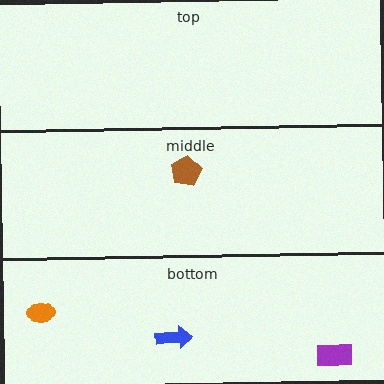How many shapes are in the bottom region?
3.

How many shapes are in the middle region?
1.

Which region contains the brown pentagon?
The middle region.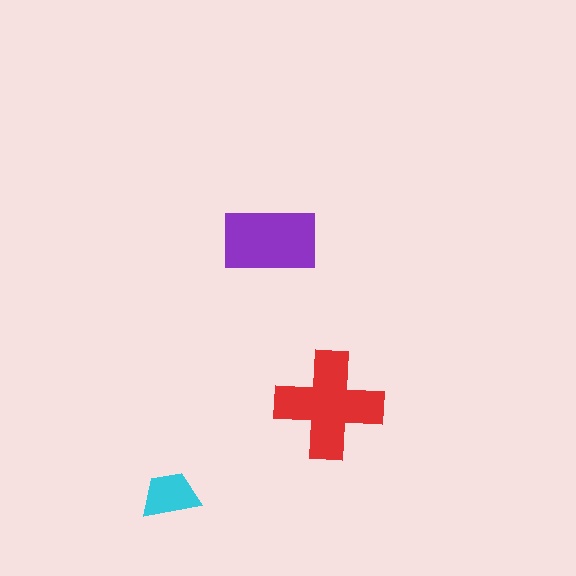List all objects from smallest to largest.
The cyan trapezoid, the purple rectangle, the red cross.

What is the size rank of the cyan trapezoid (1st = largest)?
3rd.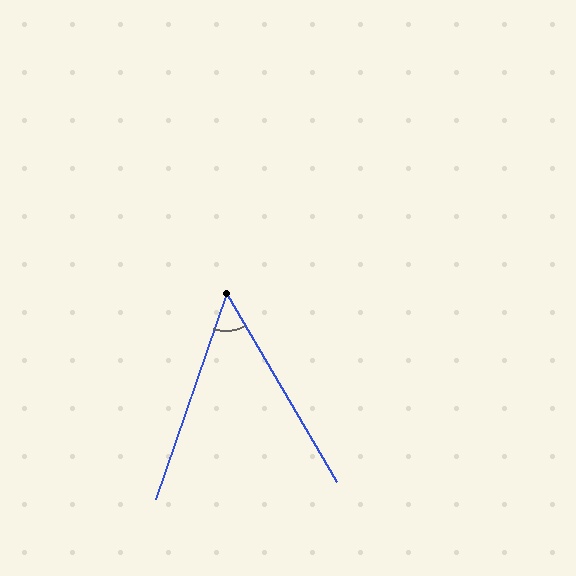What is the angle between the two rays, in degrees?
Approximately 49 degrees.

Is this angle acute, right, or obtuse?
It is acute.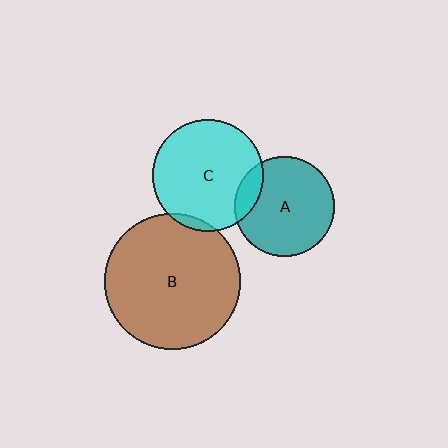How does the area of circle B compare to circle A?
Approximately 1.8 times.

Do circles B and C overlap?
Yes.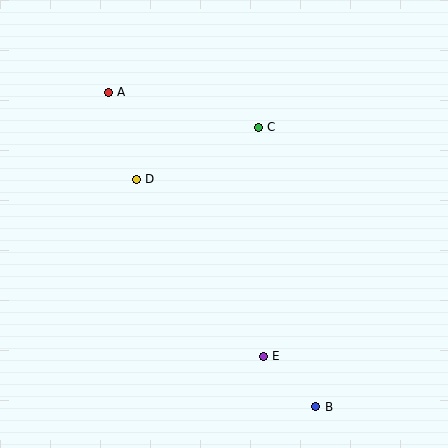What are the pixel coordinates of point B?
Point B is at (316, 407).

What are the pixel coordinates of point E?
Point E is at (263, 356).